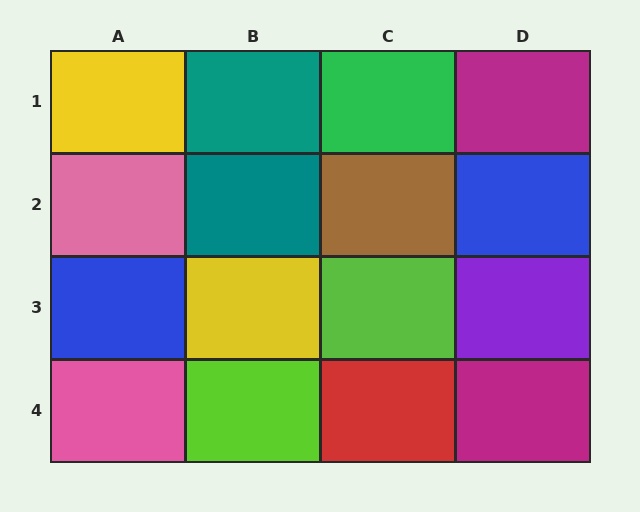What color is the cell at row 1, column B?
Teal.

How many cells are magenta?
2 cells are magenta.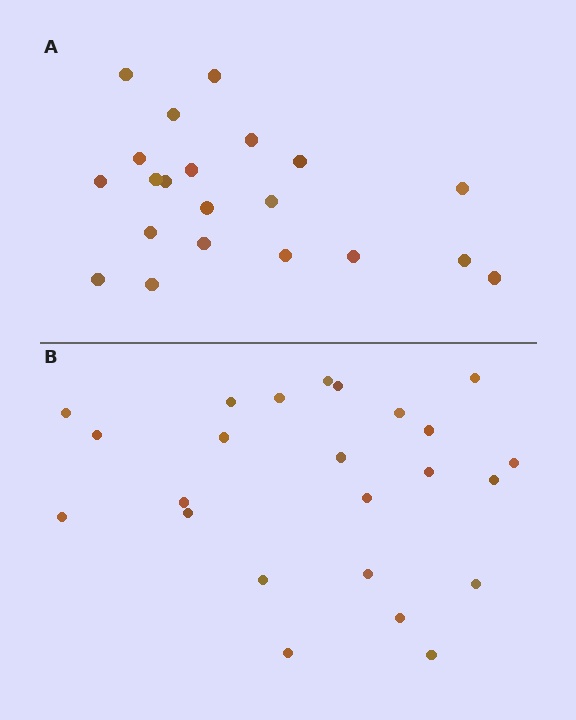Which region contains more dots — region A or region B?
Region B (the bottom region) has more dots.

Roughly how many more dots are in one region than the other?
Region B has just a few more — roughly 2 or 3 more dots than region A.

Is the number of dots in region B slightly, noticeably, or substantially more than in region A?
Region B has only slightly more — the two regions are fairly close. The ratio is roughly 1.1 to 1.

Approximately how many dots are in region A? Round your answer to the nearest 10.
About 20 dots. (The exact count is 21, which rounds to 20.)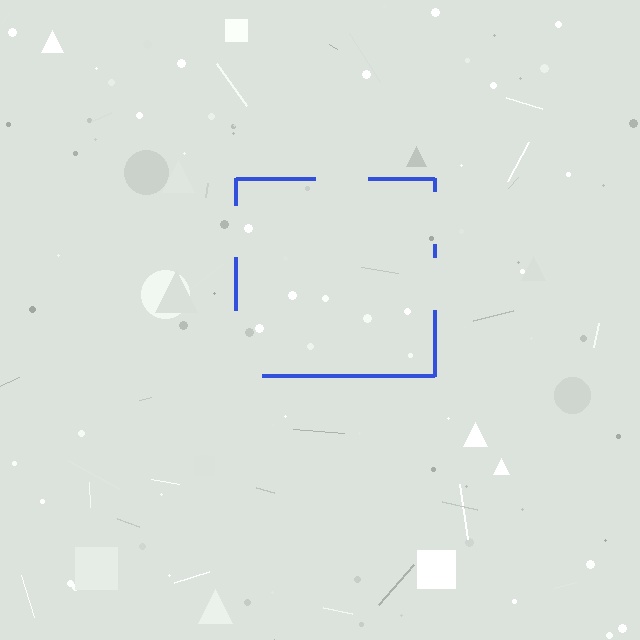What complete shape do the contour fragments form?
The contour fragments form a square.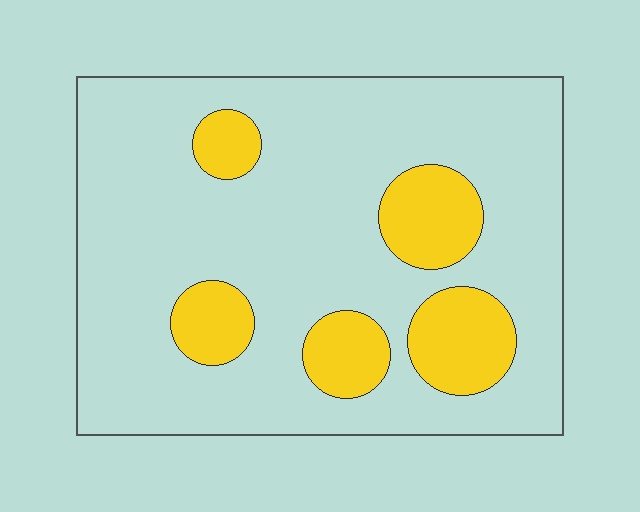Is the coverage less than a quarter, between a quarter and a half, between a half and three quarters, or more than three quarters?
Less than a quarter.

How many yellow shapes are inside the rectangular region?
5.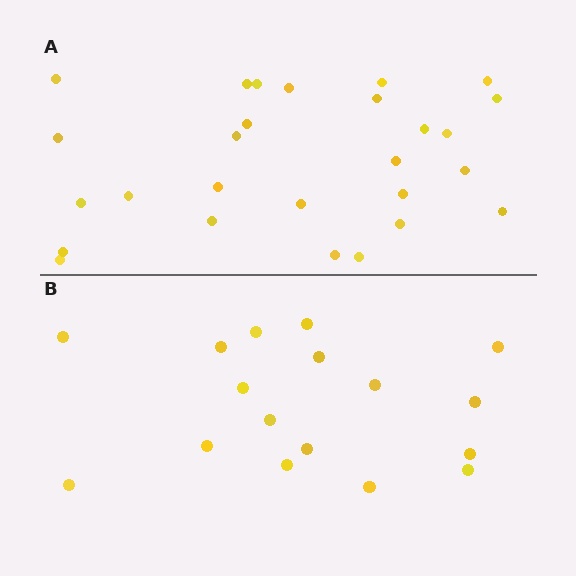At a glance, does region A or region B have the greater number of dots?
Region A (the top region) has more dots.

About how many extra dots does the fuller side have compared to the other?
Region A has roughly 10 or so more dots than region B.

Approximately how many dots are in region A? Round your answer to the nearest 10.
About 30 dots. (The exact count is 27, which rounds to 30.)